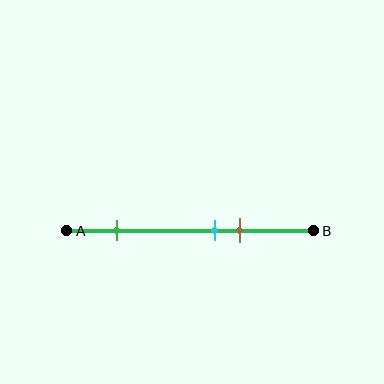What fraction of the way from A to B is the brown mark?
The brown mark is approximately 70% (0.7) of the way from A to B.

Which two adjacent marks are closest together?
The cyan and brown marks are the closest adjacent pair.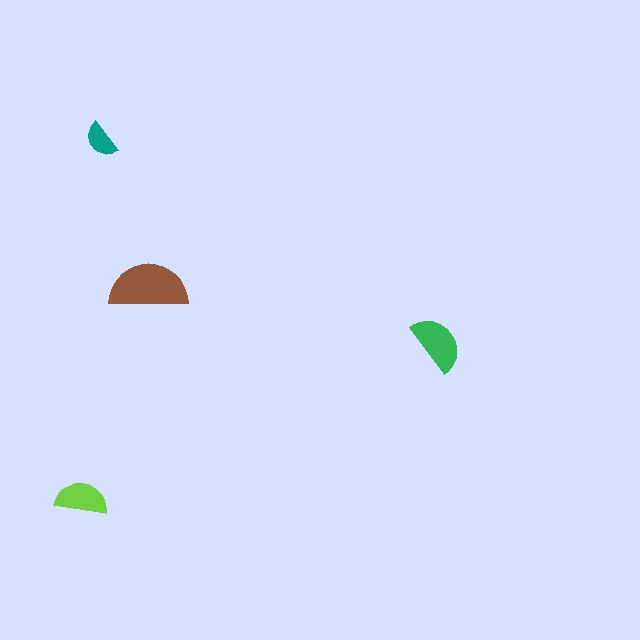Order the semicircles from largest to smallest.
the brown one, the green one, the lime one, the teal one.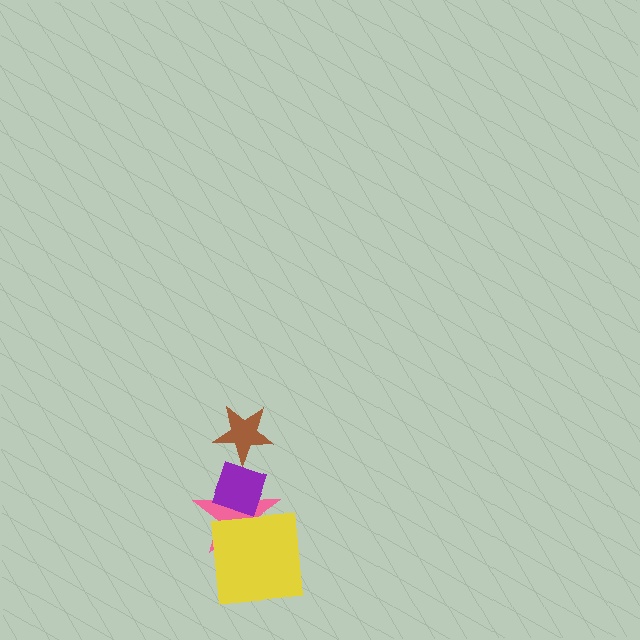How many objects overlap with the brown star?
1 object overlaps with the brown star.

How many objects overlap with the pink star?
2 objects overlap with the pink star.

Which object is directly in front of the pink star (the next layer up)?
The yellow square is directly in front of the pink star.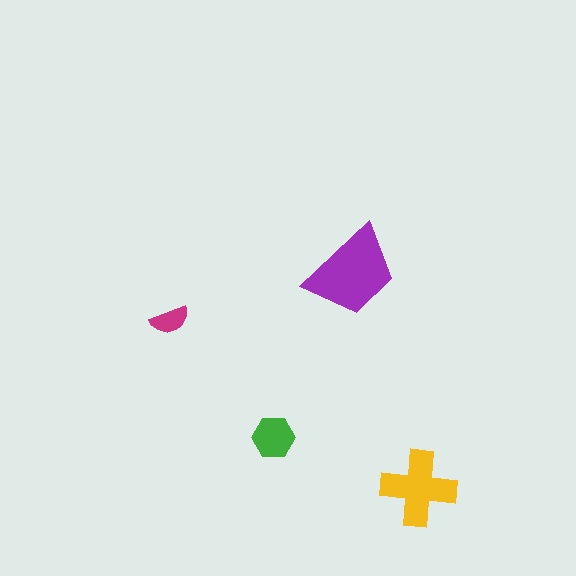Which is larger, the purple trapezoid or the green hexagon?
The purple trapezoid.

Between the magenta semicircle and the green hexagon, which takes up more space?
The green hexagon.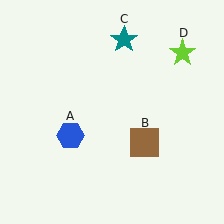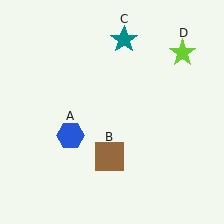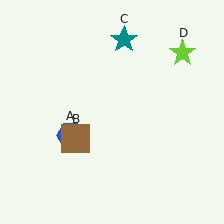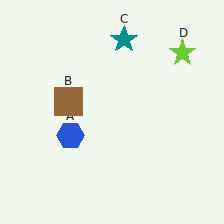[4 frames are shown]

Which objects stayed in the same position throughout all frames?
Blue hexagon (object A) and teal star (object C) and lime star (object D) remained stationary.